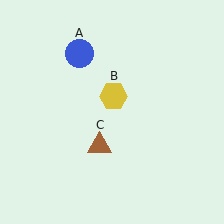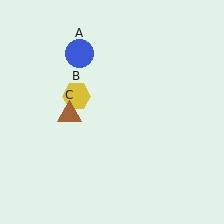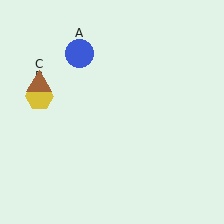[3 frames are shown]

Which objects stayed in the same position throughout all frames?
Blue circle (object A) remained stationary.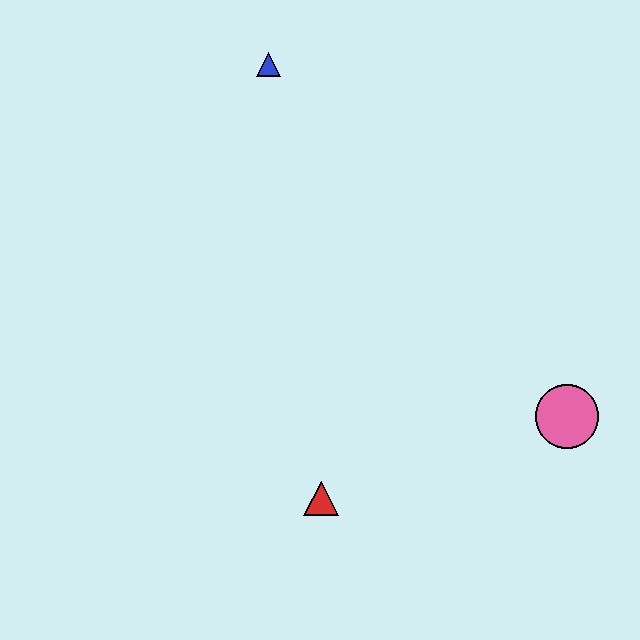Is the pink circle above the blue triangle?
No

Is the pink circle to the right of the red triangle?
Yes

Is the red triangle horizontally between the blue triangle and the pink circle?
Yes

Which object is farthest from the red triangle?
The blue triangle is farthest from the red triangle.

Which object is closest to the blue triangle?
The red triangle is closest to the blue triangle.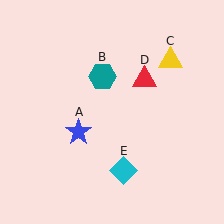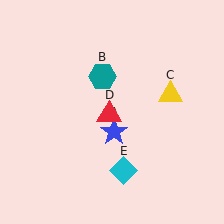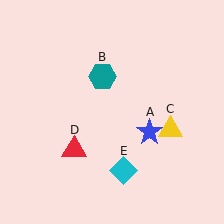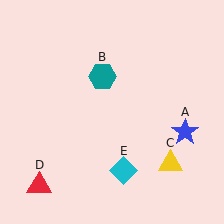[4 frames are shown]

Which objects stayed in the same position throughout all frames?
Teal hexagon (object B) and cyan diamond (object E) remained stationary.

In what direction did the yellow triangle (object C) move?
The yellow triangle (object C) moved down.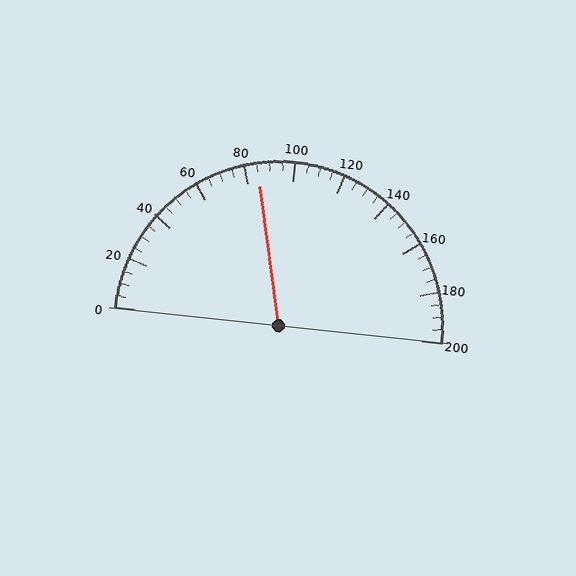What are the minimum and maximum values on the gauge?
The gauge ranges from 0 to 200.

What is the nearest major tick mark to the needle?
The nearest major tick mark is 80.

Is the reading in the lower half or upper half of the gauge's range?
The reading is in the lower half of the range (0 to 200).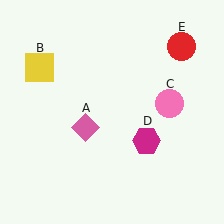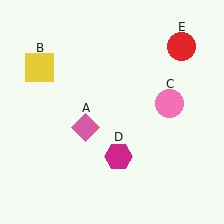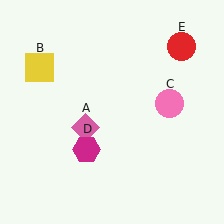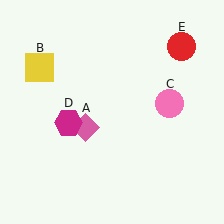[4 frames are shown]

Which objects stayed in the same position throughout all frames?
Pink diamond (object A) and yellow square (object B) and pink circle (object C) and red circle (object E) remained stationary.